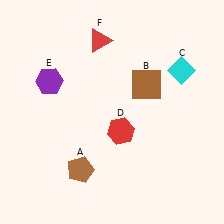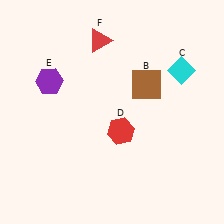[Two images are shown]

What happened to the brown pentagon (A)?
The brown pentagon (A) was removed in Image 2. It was in the bottom-left area of Image 1.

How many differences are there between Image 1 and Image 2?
There is 1 difference between the two images.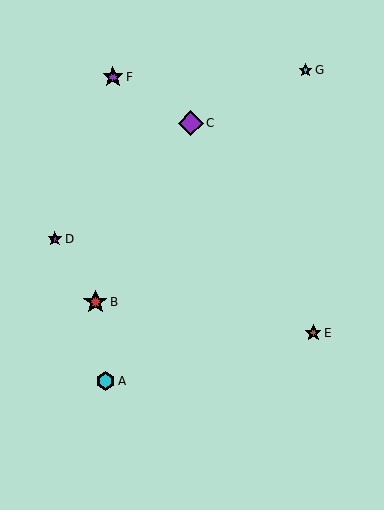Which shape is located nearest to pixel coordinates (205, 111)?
The purple diamond (labeled C) at (191, 123) is nearest to that location.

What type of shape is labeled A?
Shape A is a cyan hexagon.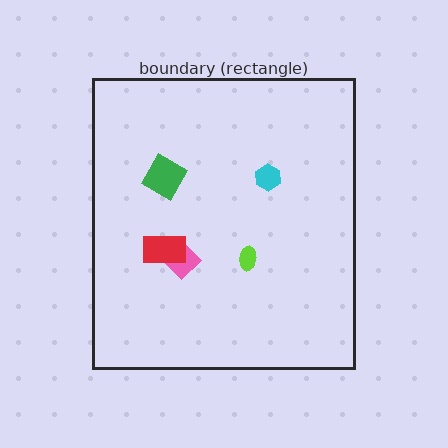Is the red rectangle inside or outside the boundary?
Inside.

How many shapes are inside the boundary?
5 inside, 0 outside.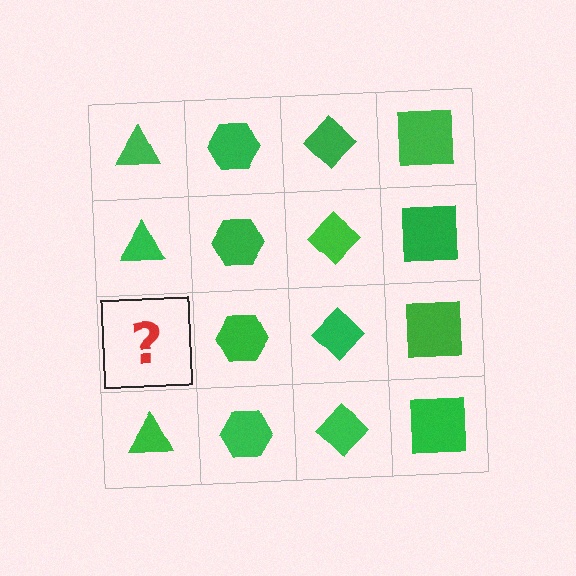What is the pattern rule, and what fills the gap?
The rule is that each column has a consistent shape. The gap should be filled with a green triangle.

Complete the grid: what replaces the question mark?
The question mark should be replaced with a green triangle.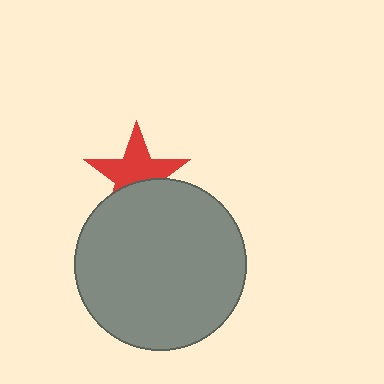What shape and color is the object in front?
The object in front is a gray circle.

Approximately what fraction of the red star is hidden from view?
Roughly 39% of the red star is hidden behind the gray circle.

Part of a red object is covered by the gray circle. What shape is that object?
It is a star.